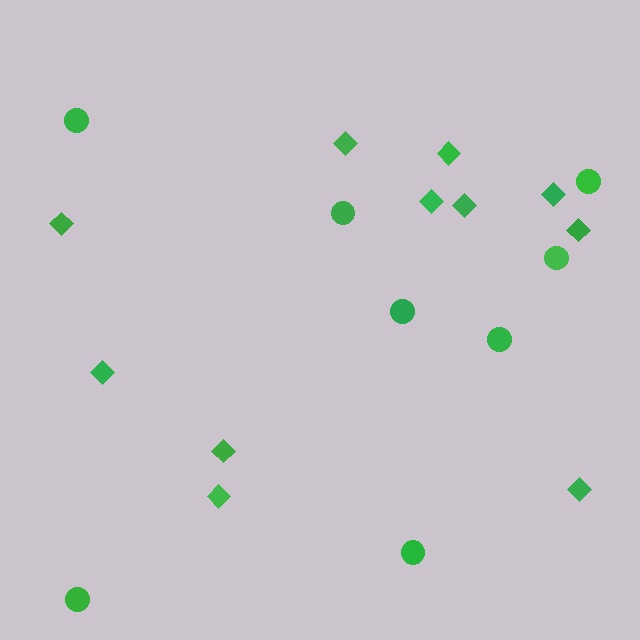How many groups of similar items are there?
There are 2 groups: one group of diamonds (11) and one group of circles (8).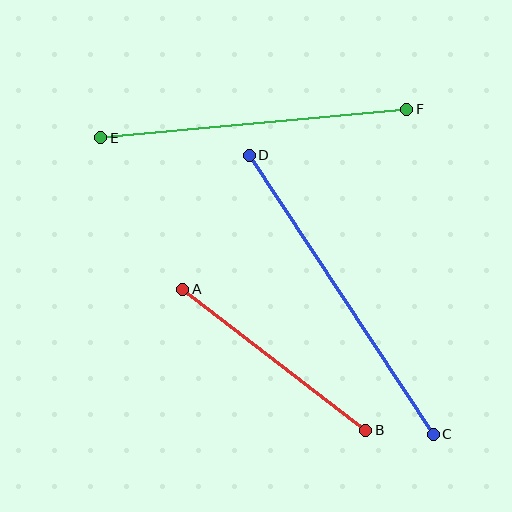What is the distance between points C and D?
The distance is approximately 334 pixels.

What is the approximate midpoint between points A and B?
The midpoint is at approximately (274, 360) pixels.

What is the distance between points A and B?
The distance is approximately 231 pixels.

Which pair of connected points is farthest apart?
Points C and D are farthest apart.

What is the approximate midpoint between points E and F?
The midpoint is at approximately (254, 124) pixels.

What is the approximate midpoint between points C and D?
The midpoint is at approximately (341, 295) pixels.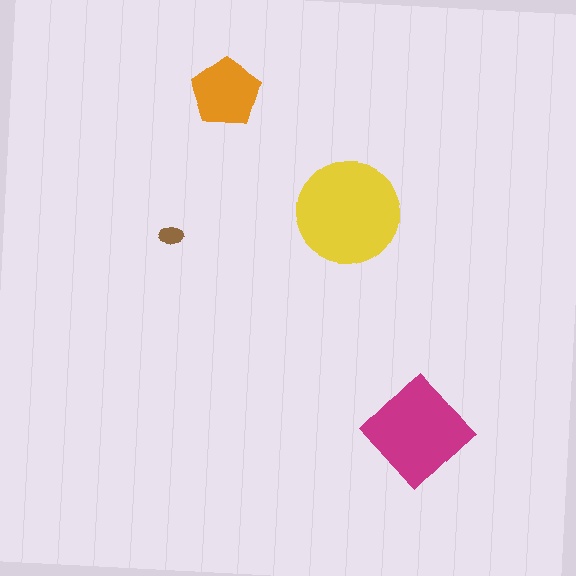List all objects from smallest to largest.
The brown ellipse, the orange pentagon, the magenta diamond, the yellow circle.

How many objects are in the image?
There are 4 objects in the image.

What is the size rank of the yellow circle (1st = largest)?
1st.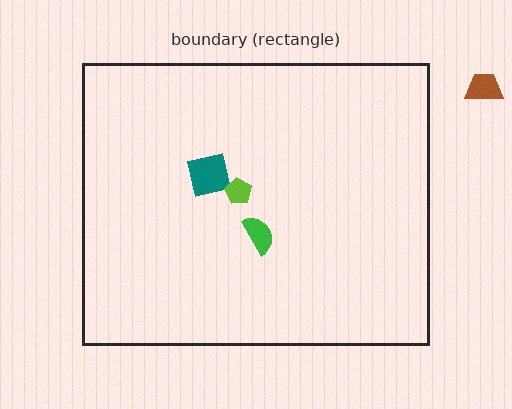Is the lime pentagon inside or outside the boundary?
Inside.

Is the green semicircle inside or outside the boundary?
Inside.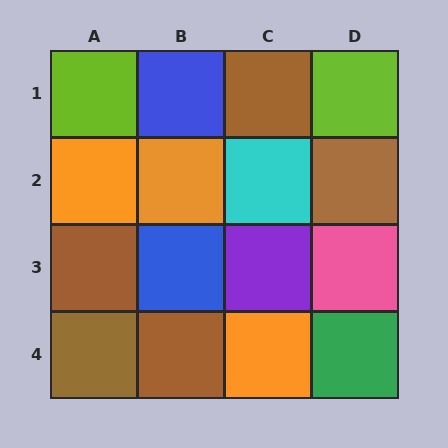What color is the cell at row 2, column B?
Orange.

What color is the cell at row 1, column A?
Lime.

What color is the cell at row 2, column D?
Brown.